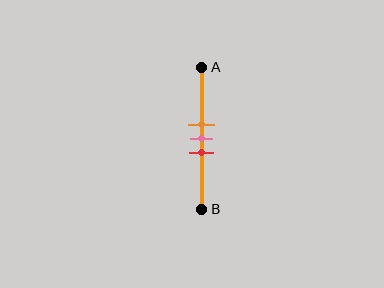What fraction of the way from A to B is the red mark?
The red mark is approximately 60% (0.6) of the way from A to B.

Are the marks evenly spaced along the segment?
Yes, the marks are approximately evenly spaced.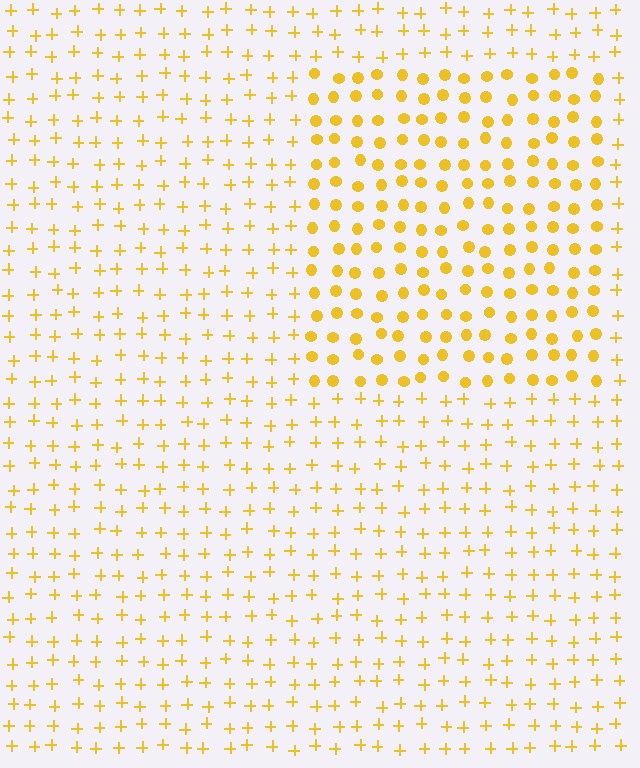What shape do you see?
I see a rectangle.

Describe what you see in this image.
The image is filled with small yellow elements arranged in a uniform grid. A rectangle-shaped region contains circles, while the surrounding area contains plus signs. The boundary is defined purely by the change in element shape.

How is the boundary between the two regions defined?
The boundary is defined by a change in element shape: circles inside vs. plus signs outside. All elements share the same color and spacing.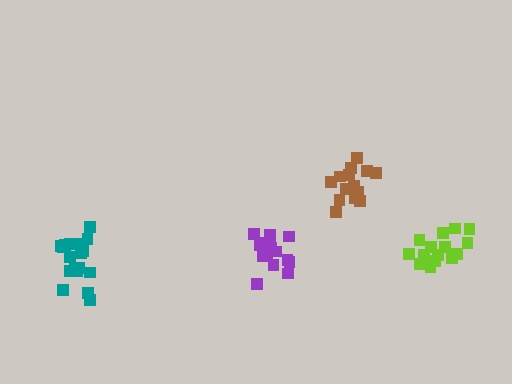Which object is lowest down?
The teal cluster is bottommost.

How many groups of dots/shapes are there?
There are 4 groups.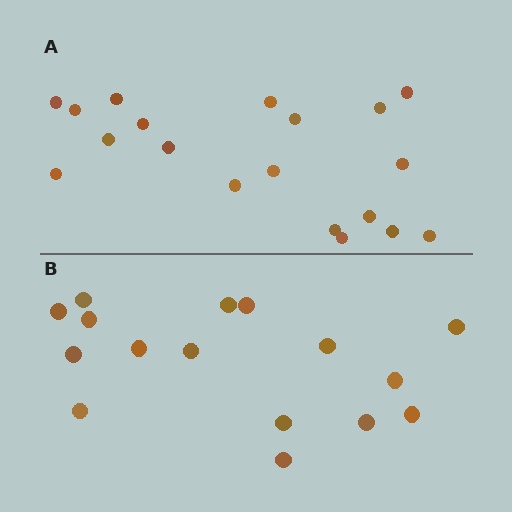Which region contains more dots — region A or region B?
Region A (the top region) has more dots.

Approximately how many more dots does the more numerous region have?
Region A has just a few more — roughly 2 or 3 more dots than region B.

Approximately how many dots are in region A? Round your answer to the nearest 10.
About 20 dots. (The exact count is 19, which rounds to 20.)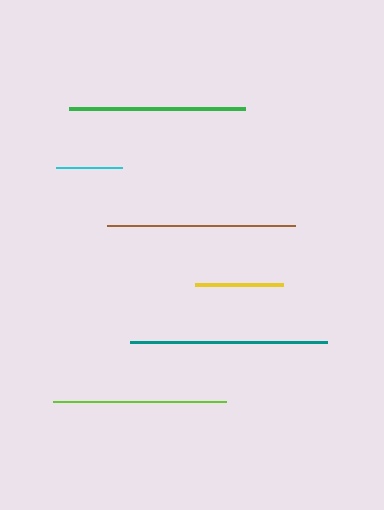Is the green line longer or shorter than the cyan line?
The green line is longer than the cyan line.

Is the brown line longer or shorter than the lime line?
The brown line is longer than the lime line.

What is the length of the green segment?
The green segment is approximately 176 pixels long.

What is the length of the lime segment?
The lime segment is approximately 174 pixels long.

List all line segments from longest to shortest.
From longest to shortest: teal, brown, green, lime, yellow, cyan.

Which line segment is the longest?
The teal line is the longest at approximately 197 pixels.